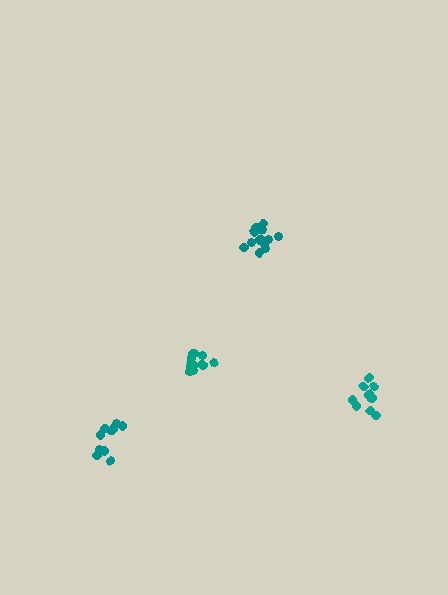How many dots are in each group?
Group 1: 12 dots, Group 2: 13 dots, Group 3: 10 dots, Group 4: 9 dots (44 total).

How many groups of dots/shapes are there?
There are 4 groups.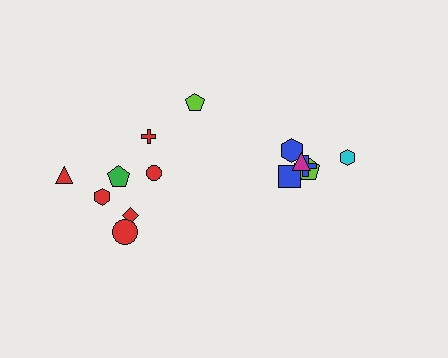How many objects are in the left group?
There are 8 objects.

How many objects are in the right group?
There are 6 objects.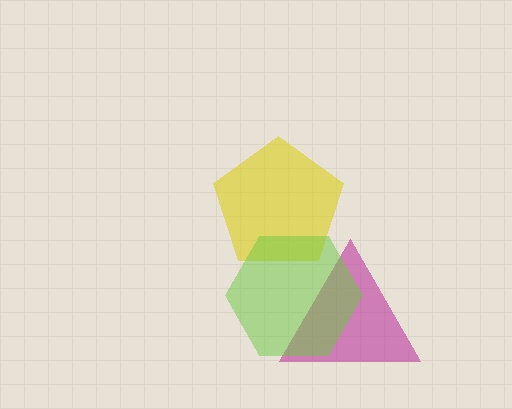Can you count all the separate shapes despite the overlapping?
Yes, there are 3 separate shapes.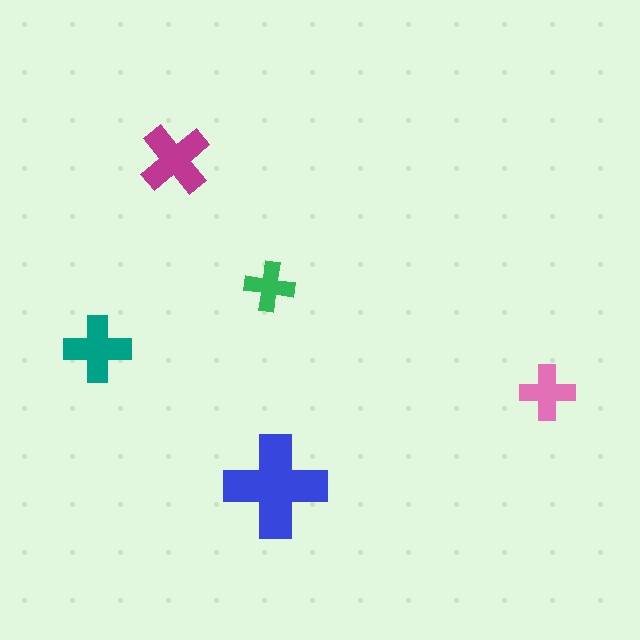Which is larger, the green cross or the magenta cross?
The magenta one.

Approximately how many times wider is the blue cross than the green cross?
About 2 times wider.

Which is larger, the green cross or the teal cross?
The teal one.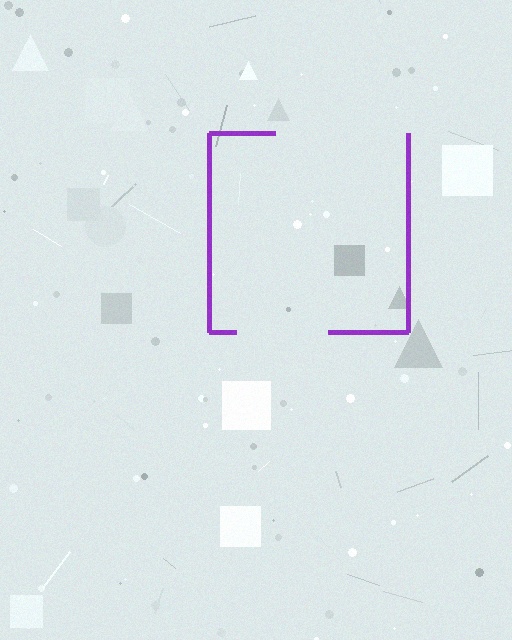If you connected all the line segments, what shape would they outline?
They would outline a square.